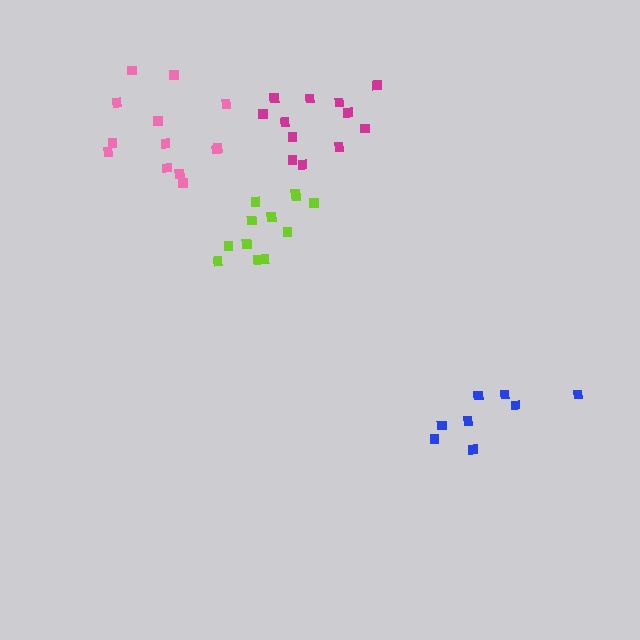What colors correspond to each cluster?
The clusters are colored: blue, magenta, lime, pink.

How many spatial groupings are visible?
There are 4 spatial groupings.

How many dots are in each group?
Group 1: 8 dots, Group 2: 12 dots, Group 3: 12 dots, Group 4: 13 dots (45 total).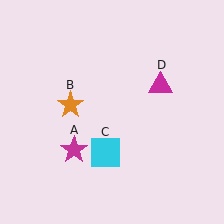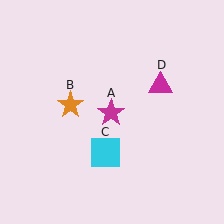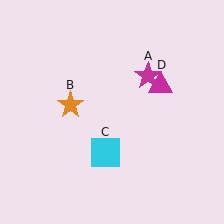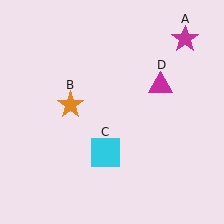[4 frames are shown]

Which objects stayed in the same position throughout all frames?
Orange star (object B) and cyan square (object C) and magenta triangle (object D) remained stationary.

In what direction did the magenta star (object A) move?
The magenta star (object A) moved up and to the right.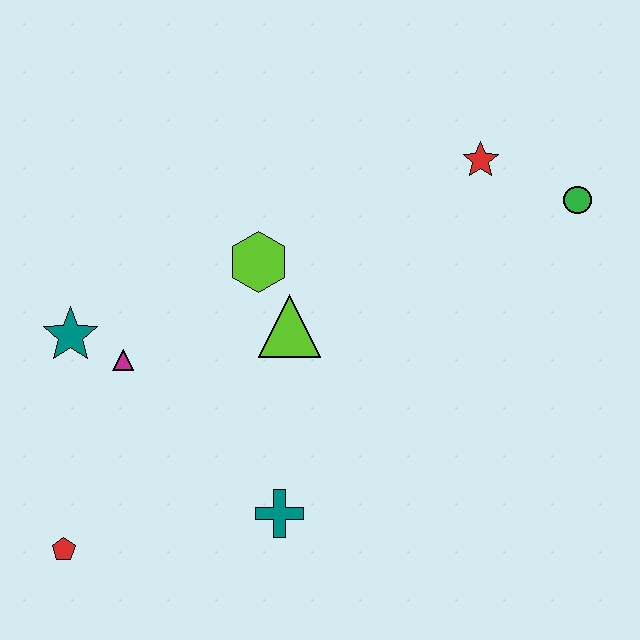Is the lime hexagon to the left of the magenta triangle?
No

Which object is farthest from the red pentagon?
The green circle is farthest from the red pentagon.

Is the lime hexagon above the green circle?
No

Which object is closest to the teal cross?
The lime triangle is closest to the teal cross.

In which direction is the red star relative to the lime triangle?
The red star is to the right of the lime triangle.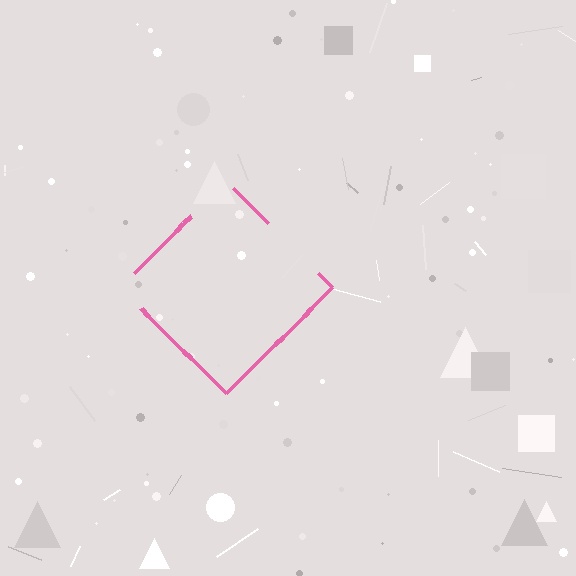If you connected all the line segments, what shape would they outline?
They would outline a diamond.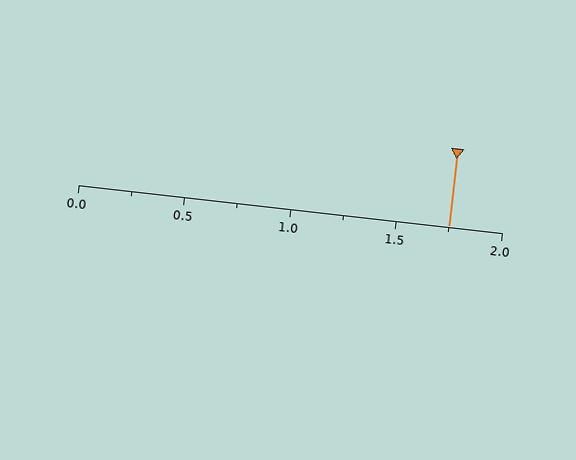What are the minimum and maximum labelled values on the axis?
The axis runs from 0.0 to 2.0.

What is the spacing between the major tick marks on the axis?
The major ticks are spaced 0.5 apart.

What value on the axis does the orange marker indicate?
The marker indicates approximately 1.75.